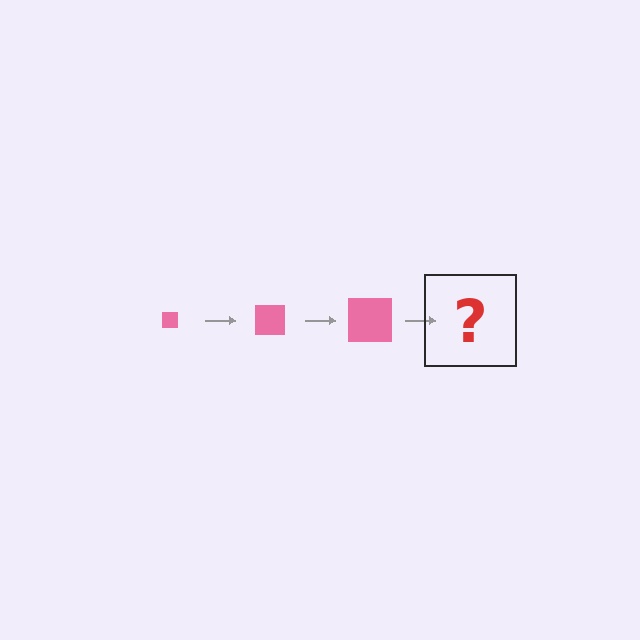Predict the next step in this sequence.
The next step is a pink square, larger than the previous one.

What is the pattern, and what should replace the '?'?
The pattern is that the square gets progressively larger each step. The '?' should be a pink square, larger than the previous one.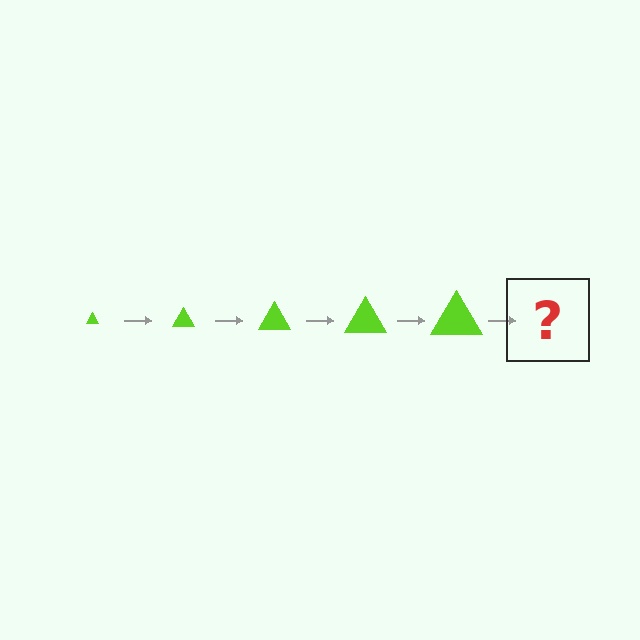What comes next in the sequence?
The next element should be a lime triangle, larger than the previous one.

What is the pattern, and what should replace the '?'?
The pattern is that the triangle gets progressively larger each step. The '?' should be a lime triangle, larger than the previous one.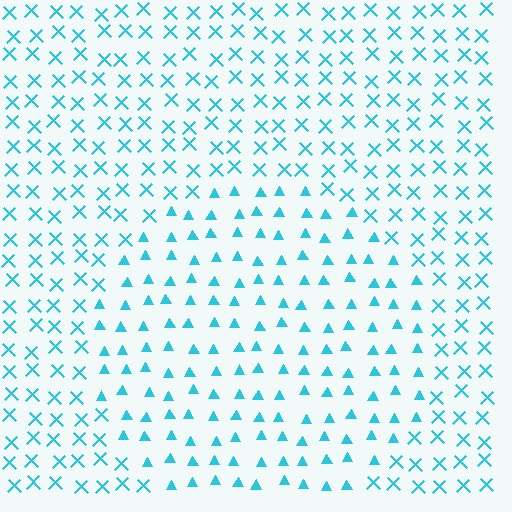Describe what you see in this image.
The image is filled with small cyan elements arranged in a uniform grid. A circle-shaped region contains triangles, while the surrounding area contains X marks. The boundary is defined purely by the change in element shape.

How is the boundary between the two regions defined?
The boundary is defined by a change in element shape: triangles inside vs. X marks outside. All elements share the same color and spacing.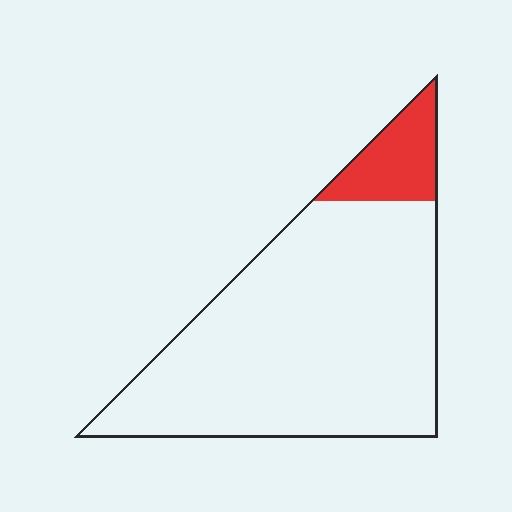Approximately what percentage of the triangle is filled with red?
Approximately 10%.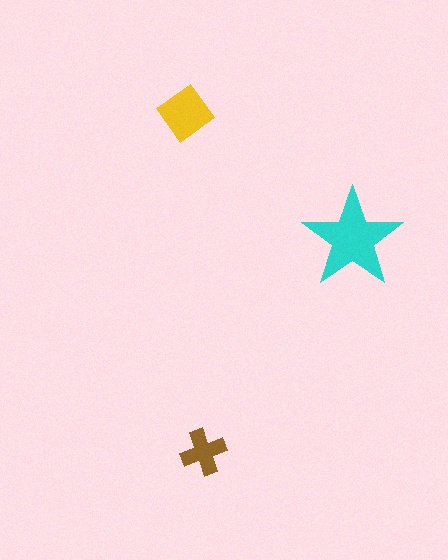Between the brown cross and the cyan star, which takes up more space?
The cyan star.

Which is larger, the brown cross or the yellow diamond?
The yellow diamond.